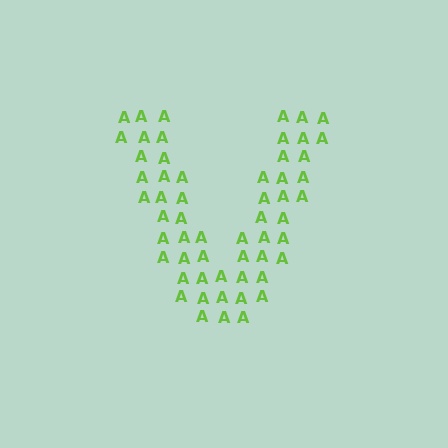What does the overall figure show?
The overall figure shows the letter V.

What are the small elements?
The small elements are letter A's.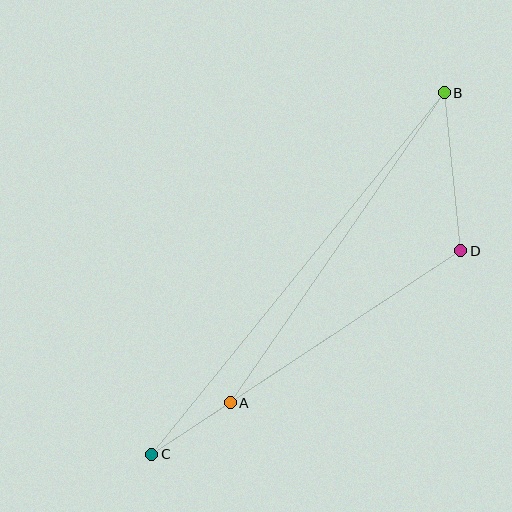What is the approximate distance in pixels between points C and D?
The distance between C and D is approximately 370 pixels.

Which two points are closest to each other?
Points A and C are closest to each other.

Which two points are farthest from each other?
Points B and C are farthest from each other.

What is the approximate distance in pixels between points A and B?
The distance between A and B is approximately 377 pixels.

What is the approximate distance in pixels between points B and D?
The distance between B and D is approximately 159 pixels.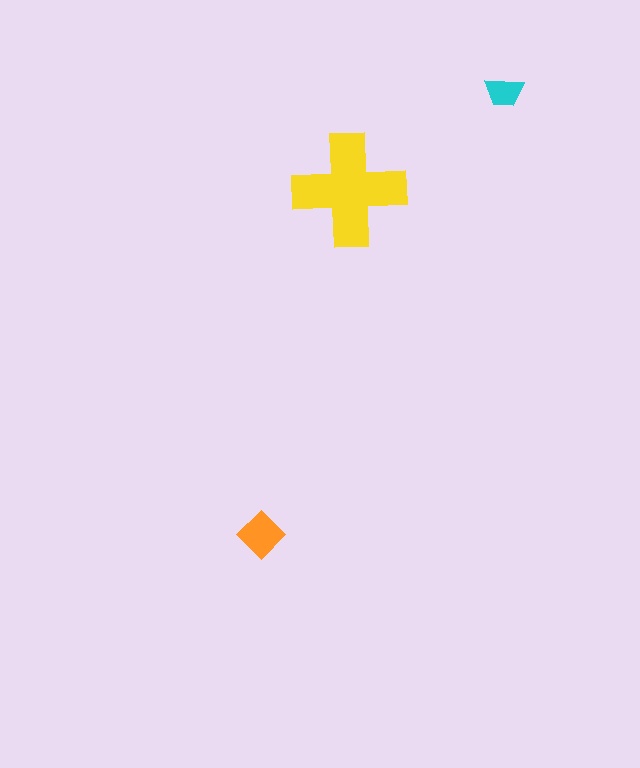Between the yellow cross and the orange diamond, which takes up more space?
The yellow cross.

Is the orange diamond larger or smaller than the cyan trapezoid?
Larger.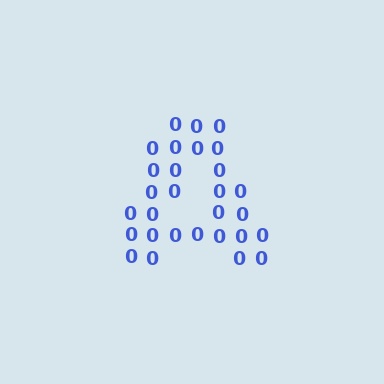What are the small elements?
The small elements are digit 0's.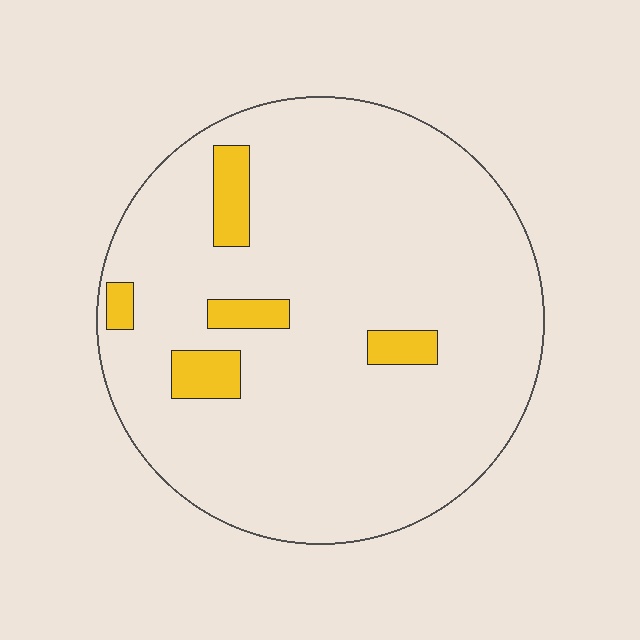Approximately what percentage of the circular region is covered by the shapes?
Approximately 10%.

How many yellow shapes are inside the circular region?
5.